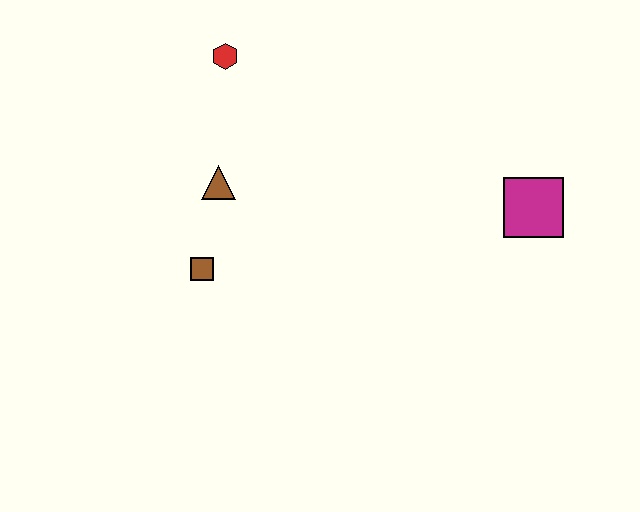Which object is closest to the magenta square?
The brown triangle is closest to the magenta square.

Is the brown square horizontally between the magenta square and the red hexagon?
No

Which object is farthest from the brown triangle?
The magenta square is farthest from the brown triangle.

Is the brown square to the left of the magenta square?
Yes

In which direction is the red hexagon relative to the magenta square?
The red hexagon is to the left of the magenta square.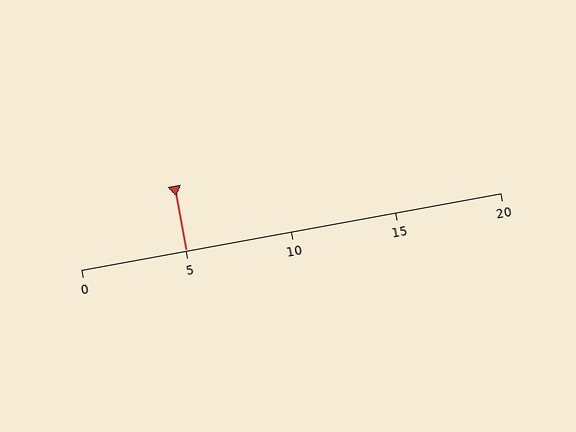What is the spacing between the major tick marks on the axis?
The major ticks are spaced 5 apart.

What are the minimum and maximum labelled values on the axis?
The axis runs from 0 to 20.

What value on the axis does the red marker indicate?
The marker indicates approximately 5.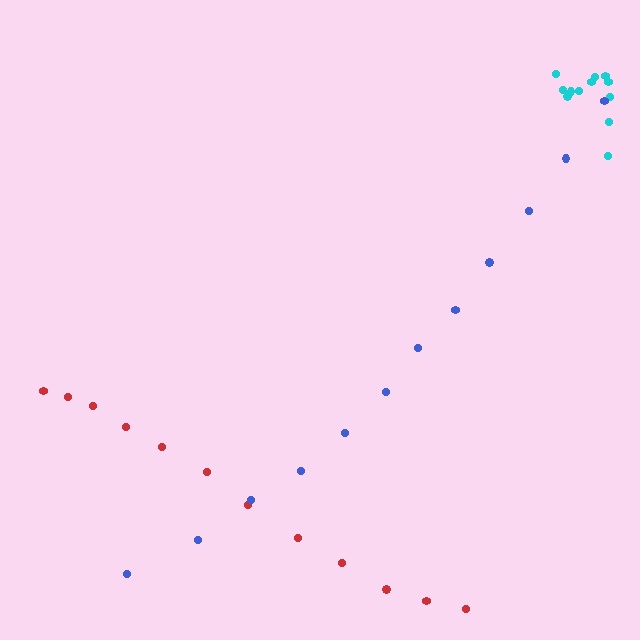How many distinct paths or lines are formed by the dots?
There are 3 distinct paths.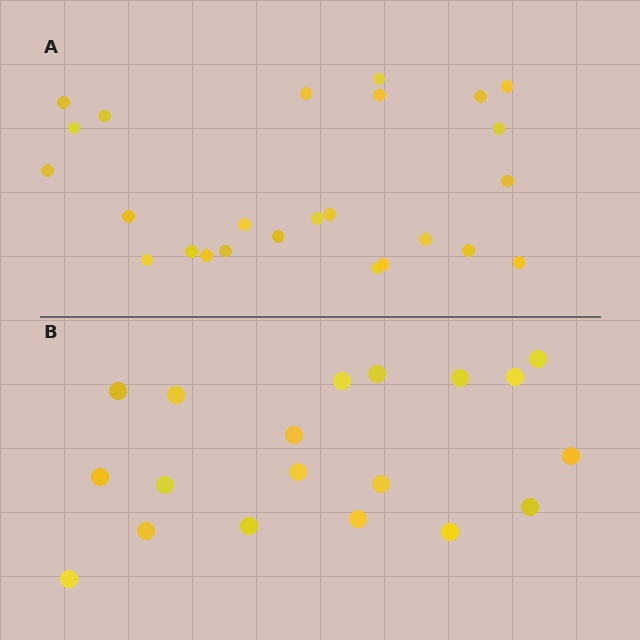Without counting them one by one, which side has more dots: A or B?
Region A (the top region) has more dots.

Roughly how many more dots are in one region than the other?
Region A has about 6 more dots than region B.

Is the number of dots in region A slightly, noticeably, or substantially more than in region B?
Region A has noticeably more, but not dramatically so. The ratio is roughly 1.3 to 1.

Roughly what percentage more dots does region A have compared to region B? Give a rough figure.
About 30% more.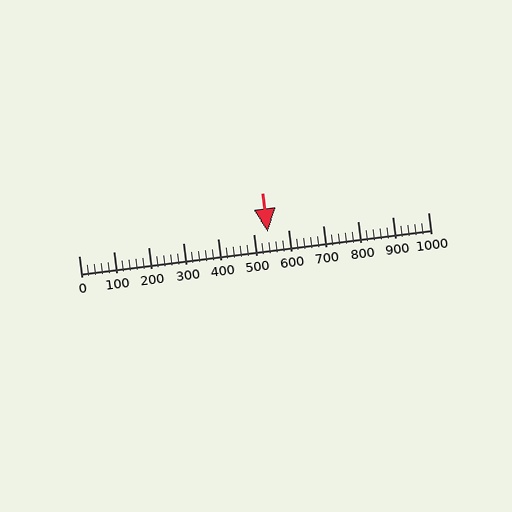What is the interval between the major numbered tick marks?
The major tick marks are spaced 100 units apart.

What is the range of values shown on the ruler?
The ruler shows values from 0 to 1000.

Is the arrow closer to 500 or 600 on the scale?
The arrow is closer to 500.